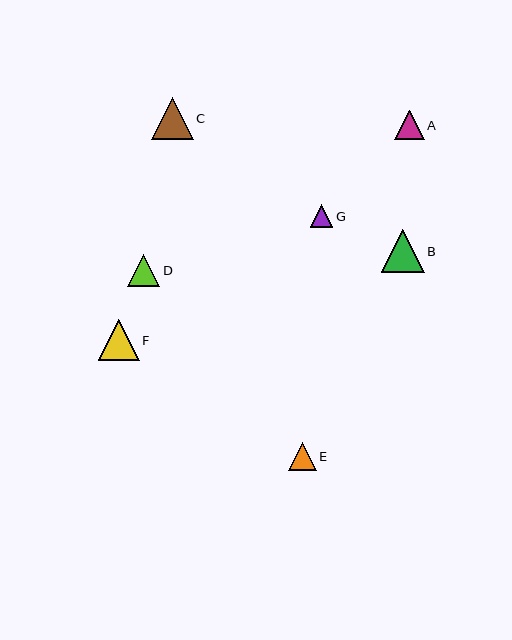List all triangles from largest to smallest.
From largest to smallest: B, C, F, D, A, E, G.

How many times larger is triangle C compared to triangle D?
Triangle C is approximately 1.3 times the size of triangle D.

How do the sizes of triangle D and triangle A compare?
Triangle D and triangle A are approximately the same size.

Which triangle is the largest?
Triangle B is the largest with a size of approximately 43 pixels.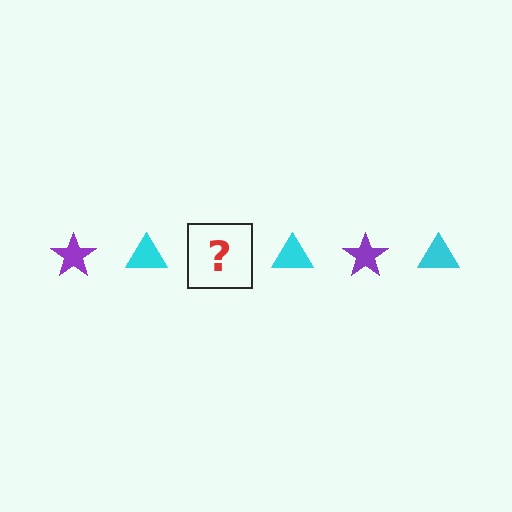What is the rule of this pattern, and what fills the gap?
The rule is that the pattern alternates between purple star and cyan triangle. The gap should be filled with a purple star.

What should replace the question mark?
The question mark should be replaced with a purple star.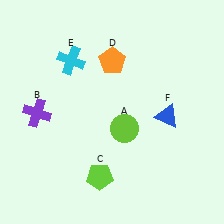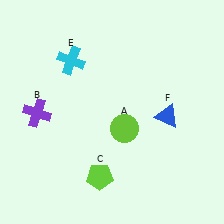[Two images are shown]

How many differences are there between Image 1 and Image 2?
There is 1 difference between the two images.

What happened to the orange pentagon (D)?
The orange pentagon (D) was removed in Image 2. It was in the top-right area of Image 1.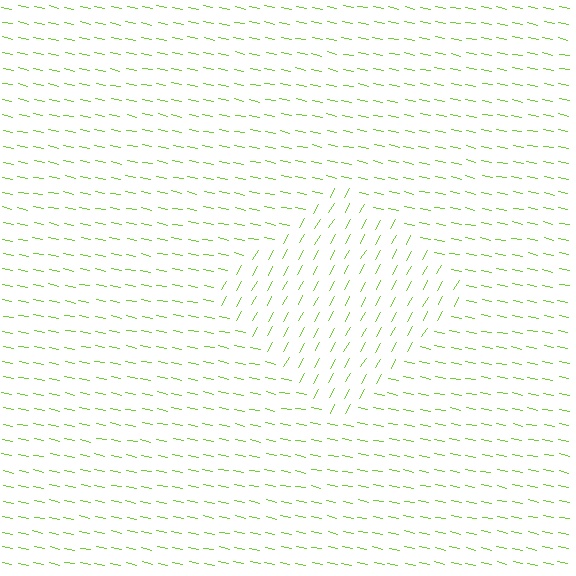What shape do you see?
I see a diamond.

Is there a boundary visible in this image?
Yes, there is a texture boundary formed by a change in line orientation.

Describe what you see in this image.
The image is filled with small lime line segments. A diamond region in the image has lines oriented differently from the surrounding lines, creating a visible texture boundary.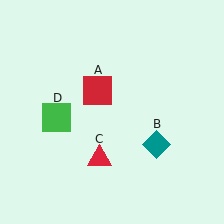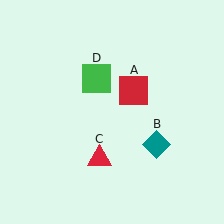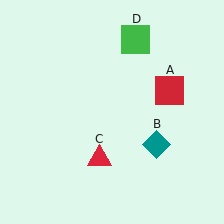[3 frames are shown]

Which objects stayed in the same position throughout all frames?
Teal diamond (object B) and red triangle (object C) remained stationary.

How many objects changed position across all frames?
2 objects changed position: red square (object A), green square (object D).